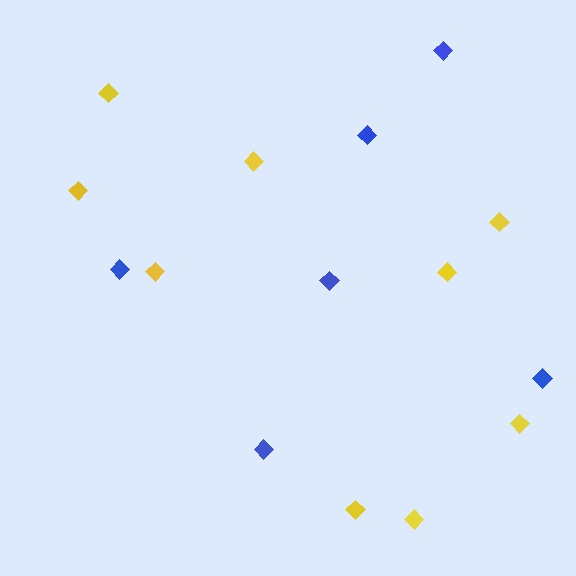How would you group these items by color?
There are 2 groups: one group of yellow diamonds (9) and one group of blue diamonds (6).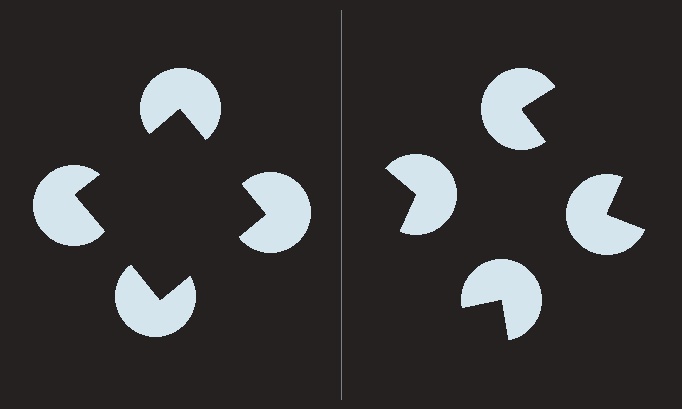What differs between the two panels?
The pac-man discs are positioned identically on both sides; only the wedge orientations differ. On the left they align to a square; on the right they are misaligned.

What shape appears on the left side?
An illusory square.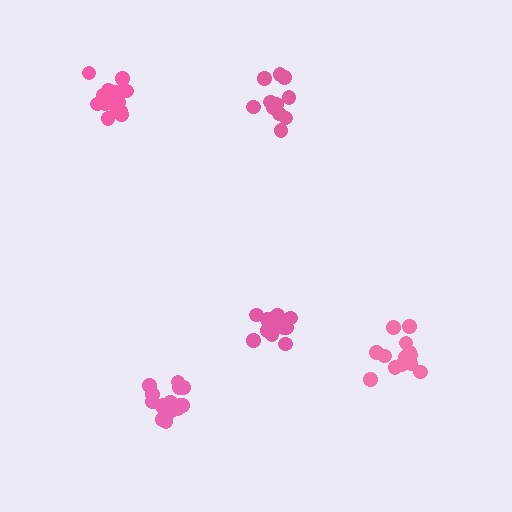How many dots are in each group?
Group 1: 12 dots, Group 2: 13 dots, Group 3: 17 dots, Group 4: 13 dots, Group 5: 16 dots (71 total).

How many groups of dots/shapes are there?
There are 5 groups.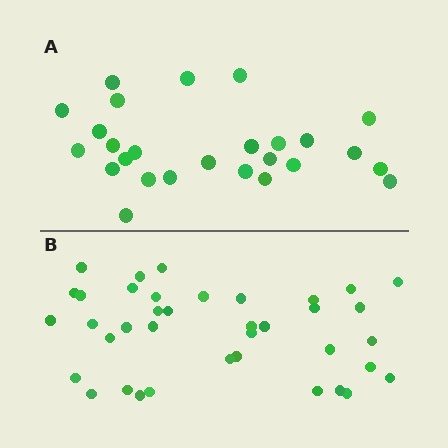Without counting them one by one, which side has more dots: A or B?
Region B (the bottom region) has more dots.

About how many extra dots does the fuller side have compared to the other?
Region B has roughly 12 or so more dots than region A.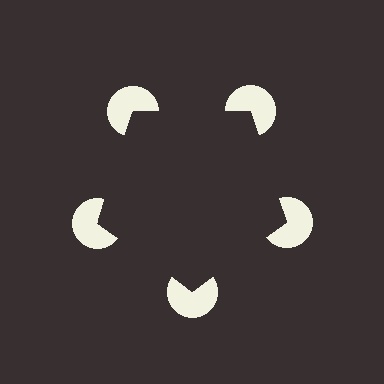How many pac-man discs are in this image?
There are 5 — one at each vertex of the illusory pentagon.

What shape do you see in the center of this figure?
An illusory pentagon — its edges are inferred from the aligned wedge cuts in the pac-man discs, not physically drawn.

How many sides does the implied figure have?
5 sides.